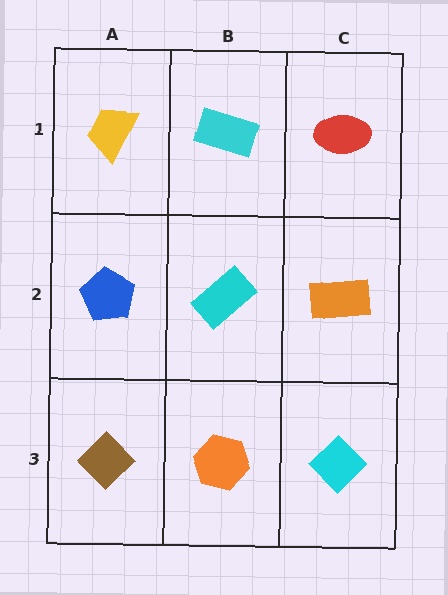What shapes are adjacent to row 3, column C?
An orange rectangle (row 2, column C), an orange hexagon (row 3, column B).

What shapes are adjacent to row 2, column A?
A yellow trapezoid (row 1, column A), a brown diamond (row 3, column A), a cyan rectangle (row 2, column B).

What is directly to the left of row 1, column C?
A cyan rectangle.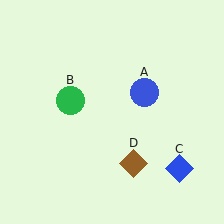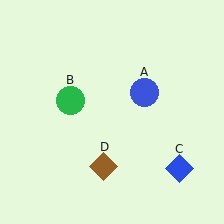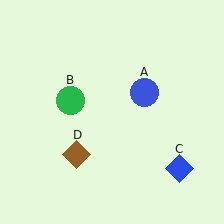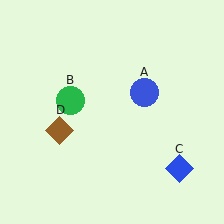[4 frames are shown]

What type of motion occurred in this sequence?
The brown diamond (object D) rotated clockwise around the center of the scene.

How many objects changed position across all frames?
1 object changed position: brown diamond (object D).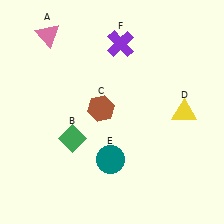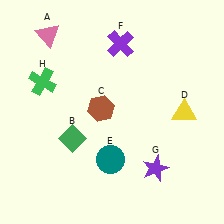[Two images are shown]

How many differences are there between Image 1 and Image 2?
There are 2 differences between the two images.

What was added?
A purple star (G), a green cross (H) were added in Image 2.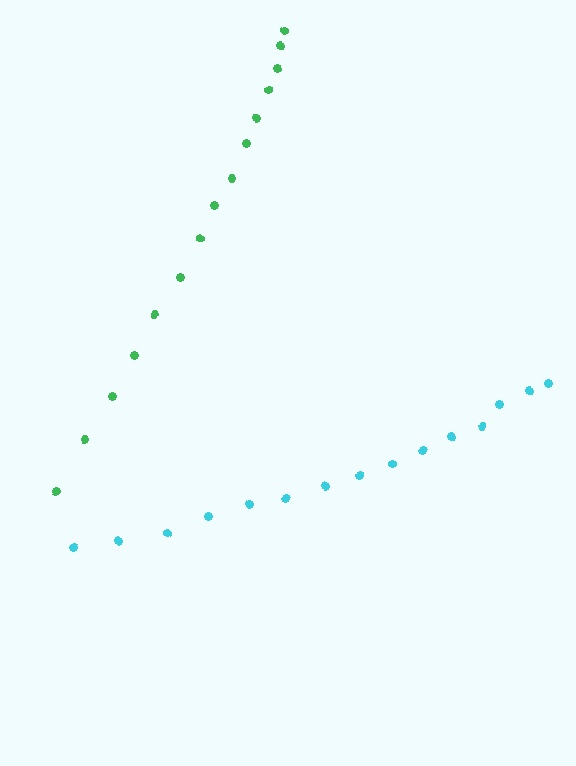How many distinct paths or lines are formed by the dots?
There are 2 distinct paths.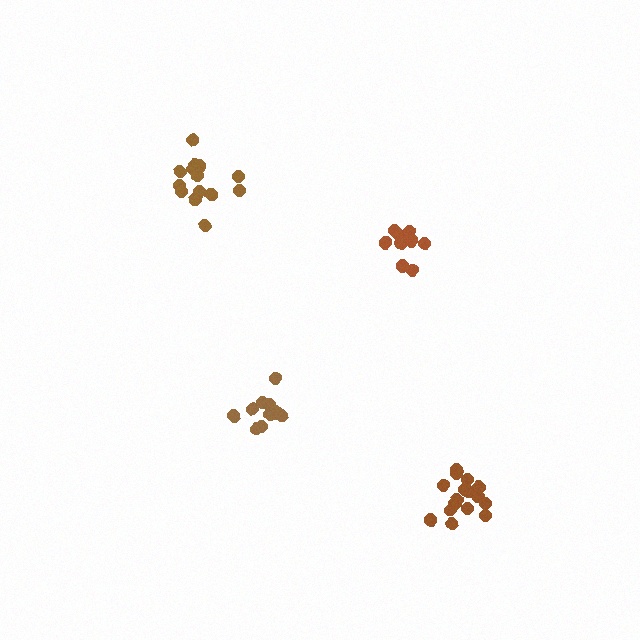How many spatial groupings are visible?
There are 4 spatial groupings.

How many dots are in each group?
Group 1: 14 dots, Group 2: 17 dots, Group 3: 11 dots, Group 4: 11 dots (53 total).